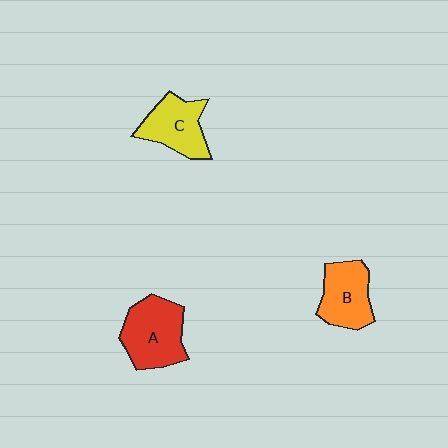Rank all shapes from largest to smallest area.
From largest to smallest: A (red), B (orange), C (yellow).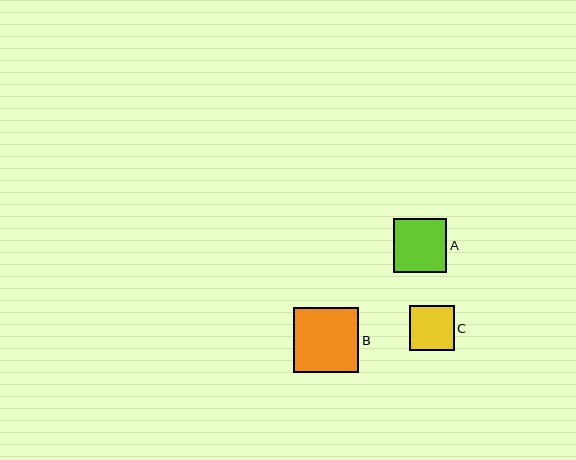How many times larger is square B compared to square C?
Square B is approximately 1.5 times the size of square C.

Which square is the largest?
Square B is the largest with a size of approximately 66 pixels.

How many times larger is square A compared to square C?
Square A is approximately 1.2 times the size of square C.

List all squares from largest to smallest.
From largest to smallest: B, A, C.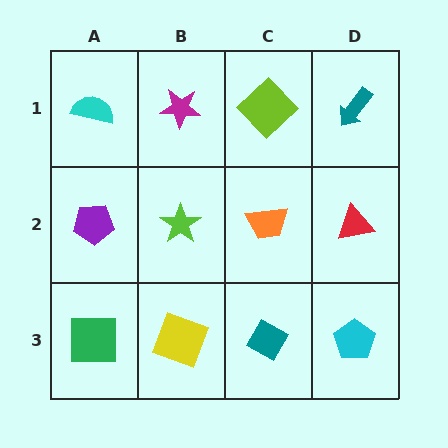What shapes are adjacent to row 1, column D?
A red triangle (row 2, column D), a lime diamond (row 1, column C).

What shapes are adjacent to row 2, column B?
A magenta star (row 1, column B), a yellow square (row 3, column B), a purple pentagon (row 2, column A), an orange trapezoid (row 2, column C).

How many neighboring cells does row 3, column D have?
2.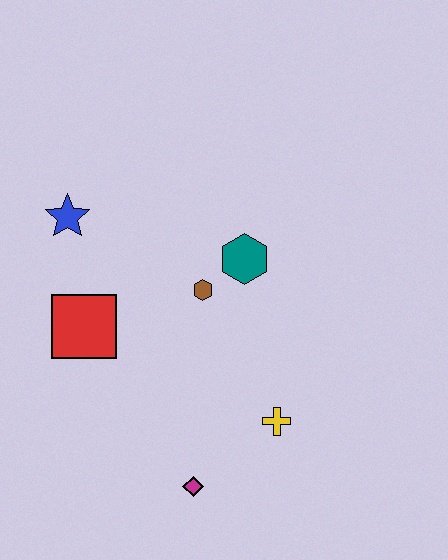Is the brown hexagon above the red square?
Yes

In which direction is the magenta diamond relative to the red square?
The magenta diamond is below the red square.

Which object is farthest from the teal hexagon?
The magenta diamond is farthest from the teal hexagon.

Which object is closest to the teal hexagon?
The brown hexagon is closest to the teal hexagon.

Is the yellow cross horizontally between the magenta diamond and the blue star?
No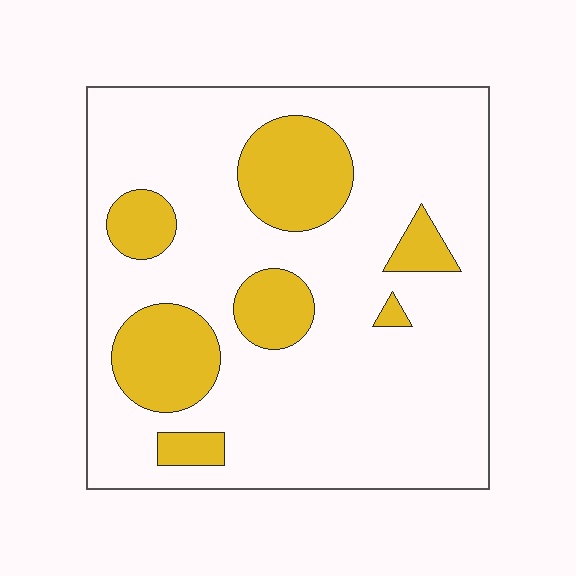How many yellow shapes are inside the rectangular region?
7.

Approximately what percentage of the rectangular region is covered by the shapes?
Approximately 20%.